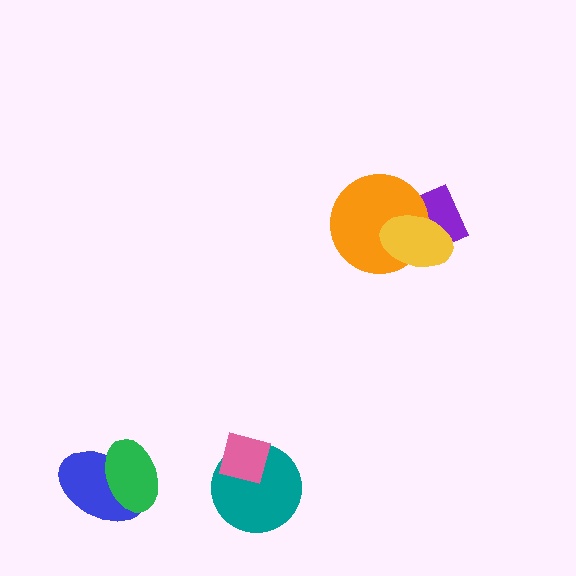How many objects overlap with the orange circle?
2 objects overlap with the orange circle.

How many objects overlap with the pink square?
1 object overlaps with the pink square.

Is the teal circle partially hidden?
Yes, it is partially covered by another shape.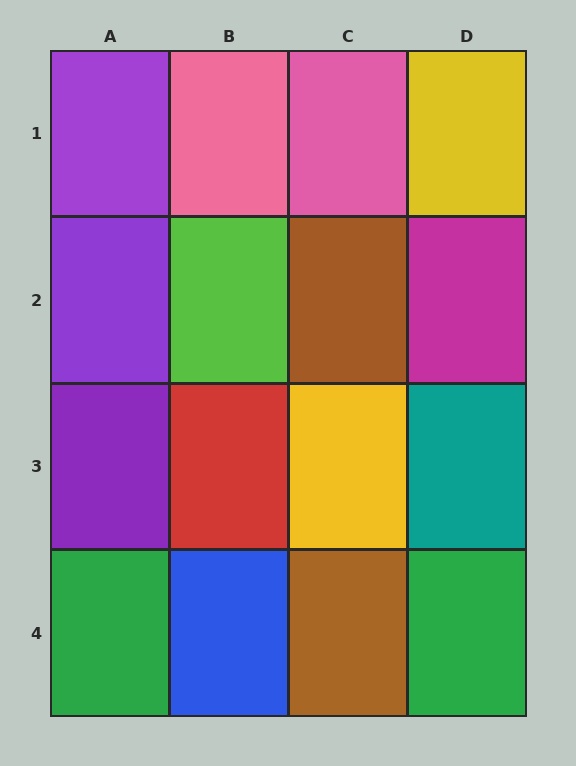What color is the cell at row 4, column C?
Brown.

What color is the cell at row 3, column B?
Red.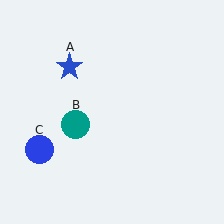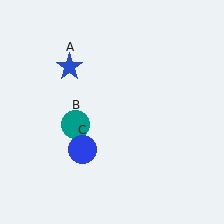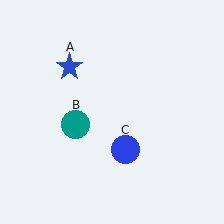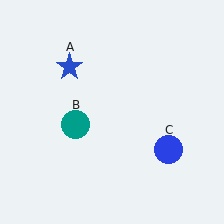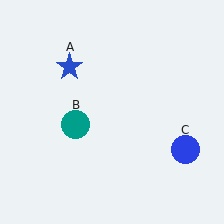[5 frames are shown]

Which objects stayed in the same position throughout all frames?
Blue star (object A) and teal circle (object B) remained stationary.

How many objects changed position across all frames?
1 object changed position: blue circle (object C).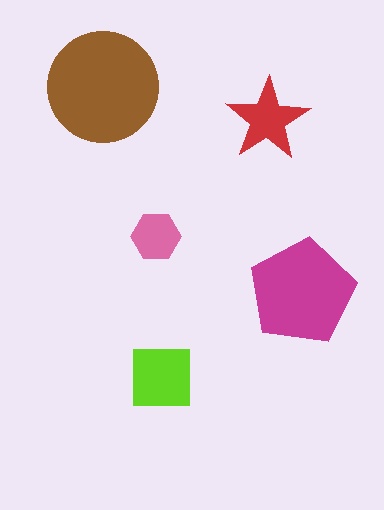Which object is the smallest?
The pink hexagon.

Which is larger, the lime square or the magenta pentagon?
The magenta pentagon.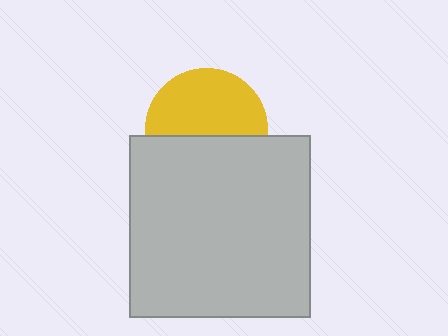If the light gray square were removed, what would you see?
You would see the complete yellow circle.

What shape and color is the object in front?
The object in front is a light gray square.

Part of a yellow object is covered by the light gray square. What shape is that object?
It is a circle.